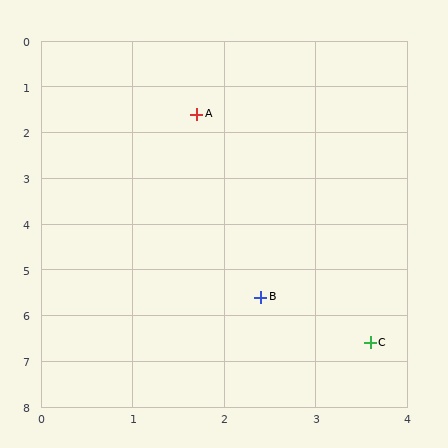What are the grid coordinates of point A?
Point A is at approximately (1.7, 1.6).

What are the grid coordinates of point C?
Point C is at approximately (3.6, 6.6).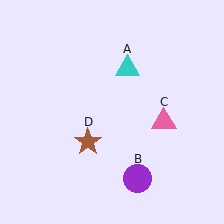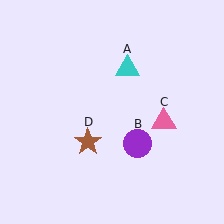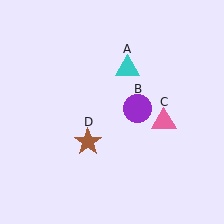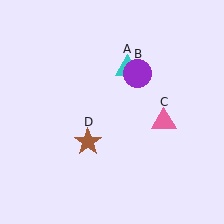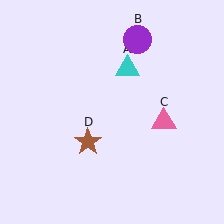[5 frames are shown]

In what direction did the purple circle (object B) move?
The purple circle (object B) moved up.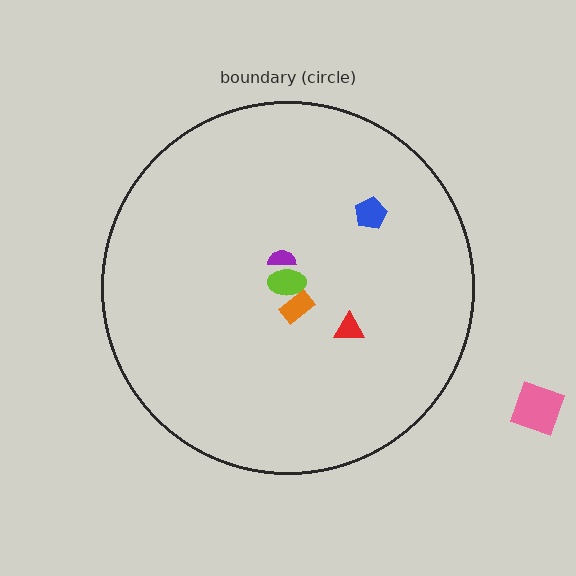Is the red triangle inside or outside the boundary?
Inside.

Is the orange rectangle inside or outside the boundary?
Inside.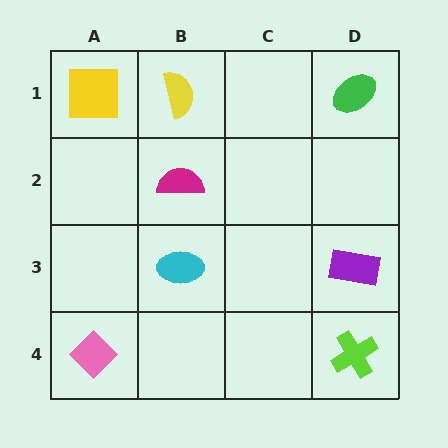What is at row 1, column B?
A yellow semicircle.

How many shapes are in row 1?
3 shapes.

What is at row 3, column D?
A purple rectangle.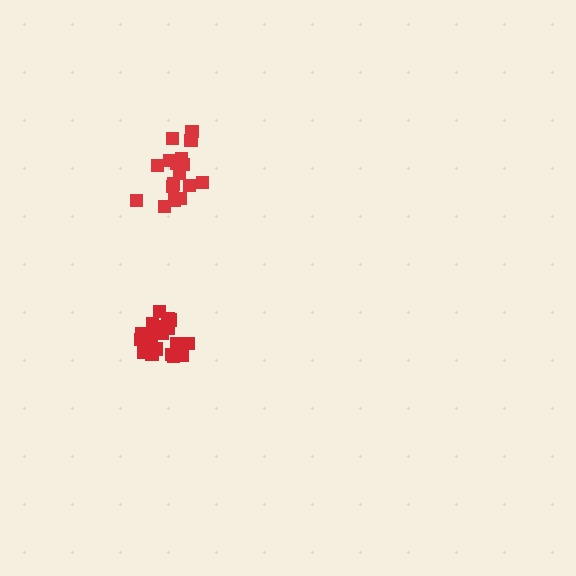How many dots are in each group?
Group 1: 21 dots, Group 2: 17 dots (38 total).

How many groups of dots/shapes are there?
There are 2 groups.